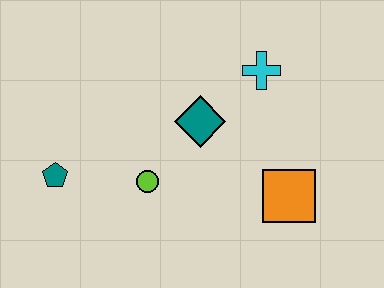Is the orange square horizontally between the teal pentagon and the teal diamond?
No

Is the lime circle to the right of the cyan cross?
No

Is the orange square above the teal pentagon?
No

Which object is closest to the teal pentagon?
The lime circle is closest to the teal pentagon.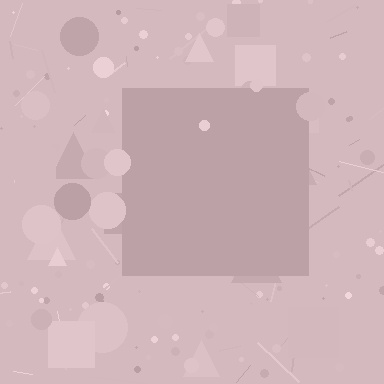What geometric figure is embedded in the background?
A square is embedded in the background.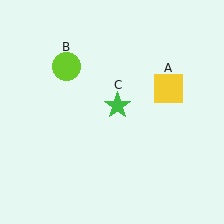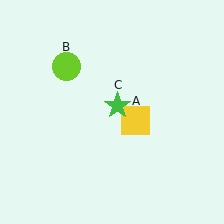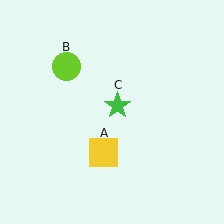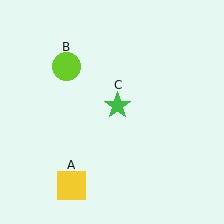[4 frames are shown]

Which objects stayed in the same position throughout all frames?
Lime circle (object B) and green star (object C) remained stationary.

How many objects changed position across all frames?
1 object changed position: yellow square (object A).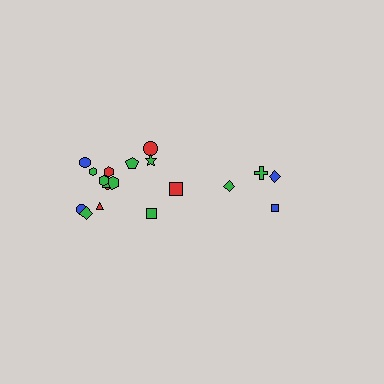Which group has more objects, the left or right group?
The left group.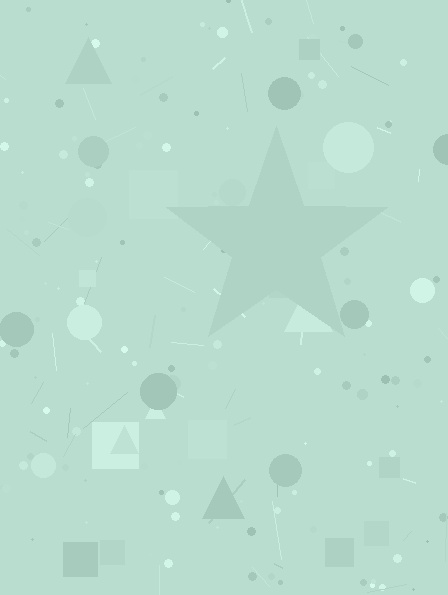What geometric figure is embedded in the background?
A star is embedded in the background.